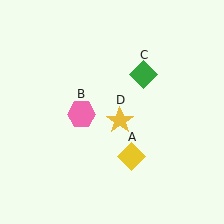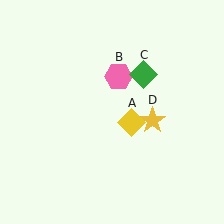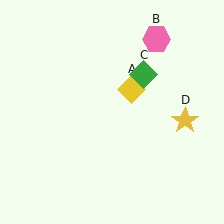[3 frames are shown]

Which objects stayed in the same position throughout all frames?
Green diamond (object C) remained stationary.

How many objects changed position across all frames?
3 objects changed position: yellow diamond (object A), pink hexagon (object B), yellow star (object D).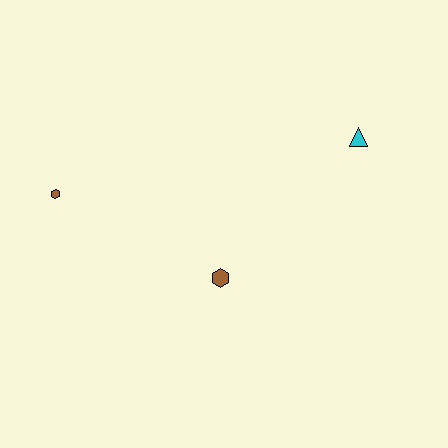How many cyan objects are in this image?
There is 1 cyan object.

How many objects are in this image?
There are 3 objects.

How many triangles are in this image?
There is 1 triangle.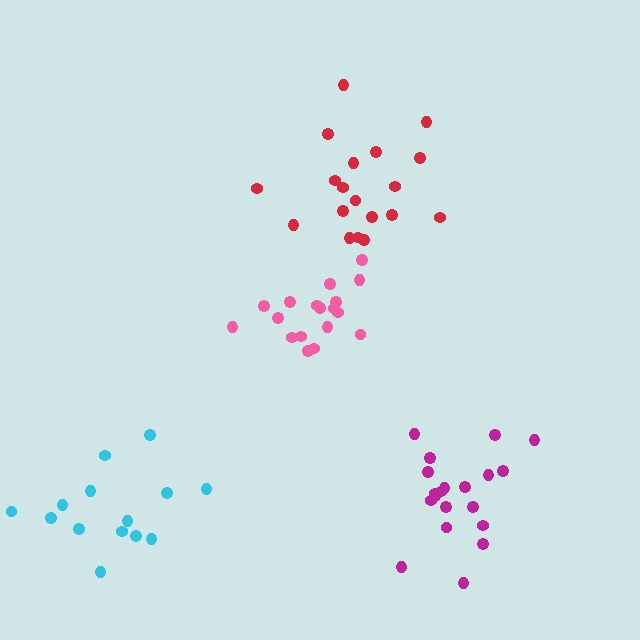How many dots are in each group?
Group 1: 20 dots, Group 2: 19 dots, Group 3: 18 dots, Group 4: 14 dots (71 total).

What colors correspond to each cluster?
The clusters are colored: magenta, red, pink, cyan.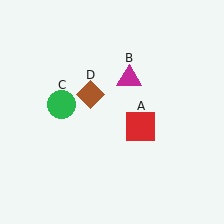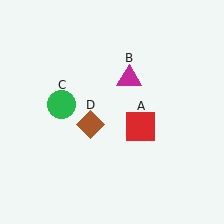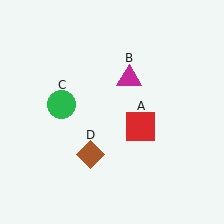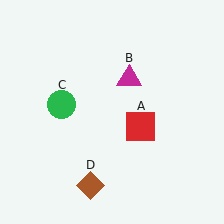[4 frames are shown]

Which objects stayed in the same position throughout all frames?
Red square (object A) and magenta triangle (object B) and green circle (object C) remained stationary.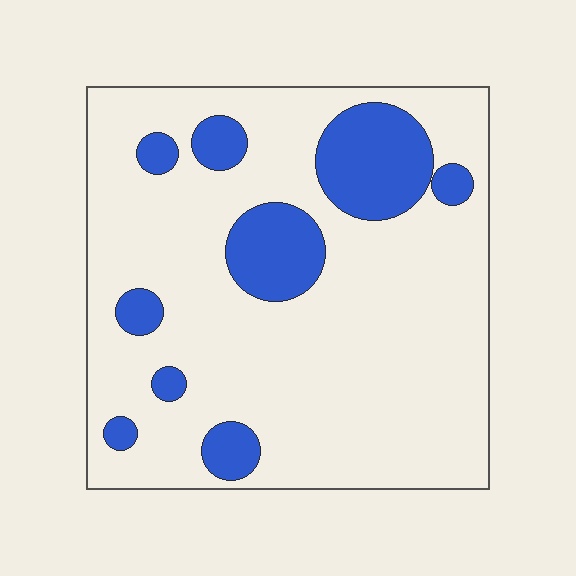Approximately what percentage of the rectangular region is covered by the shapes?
Approximately 20%.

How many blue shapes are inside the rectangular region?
9.